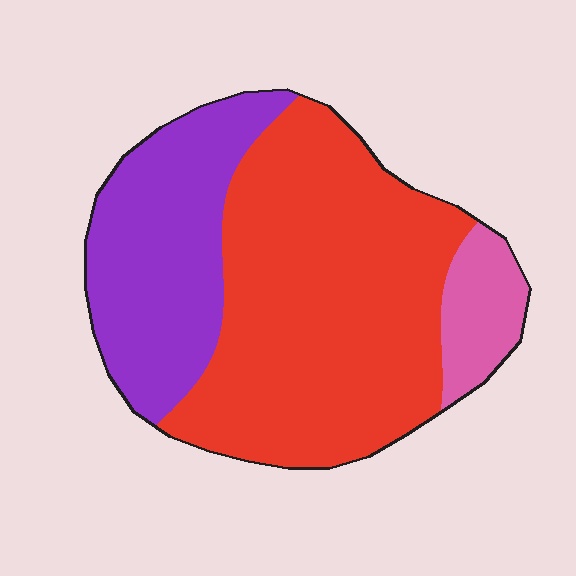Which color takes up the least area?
Pink, at roughly 10%.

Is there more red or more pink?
Red.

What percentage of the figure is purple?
Purple covers around 30% of the figure.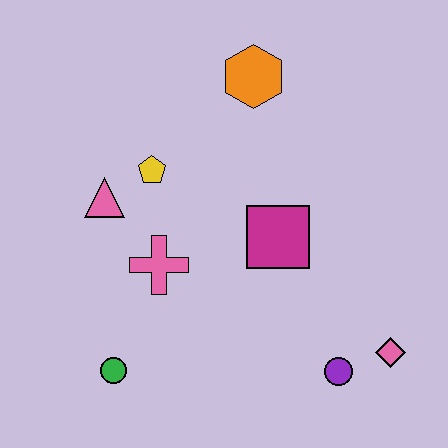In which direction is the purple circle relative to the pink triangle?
The purple circle is to the right of the pink triangle.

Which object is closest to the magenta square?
The pink cross is closest to the magenta square.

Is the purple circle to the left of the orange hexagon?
No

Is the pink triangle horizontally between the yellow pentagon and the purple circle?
No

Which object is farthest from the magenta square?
The green circle is farthest from the magenta square.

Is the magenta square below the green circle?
No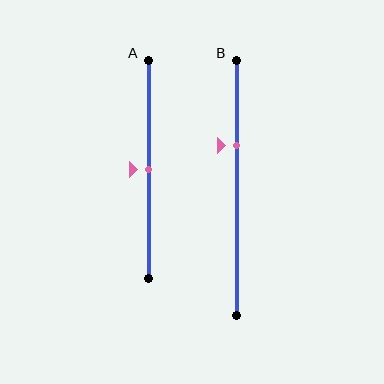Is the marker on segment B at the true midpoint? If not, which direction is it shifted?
No, the marker on segment B is shifted upward by about 16% of the segment length.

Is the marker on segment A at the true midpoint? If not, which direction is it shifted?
Yes, the marker on segment A is at the true midpoint.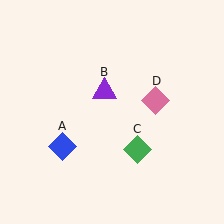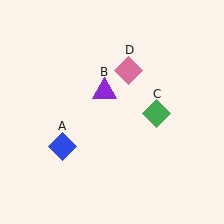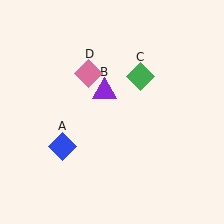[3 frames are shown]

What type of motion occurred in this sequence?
The green diamond (object C), pink diamond (object D) rotated counterclockwise around the center of the scene.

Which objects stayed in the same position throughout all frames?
Blue diamond (object A) and purple triangle (object B) remained stationary.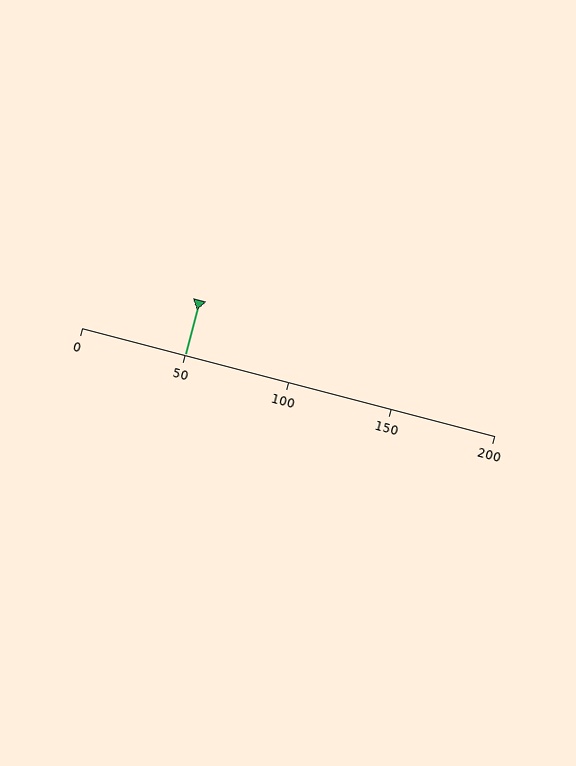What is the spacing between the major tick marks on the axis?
The major ticks are spaced 50 apart.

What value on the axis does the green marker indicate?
The marker indicates approximately 50.